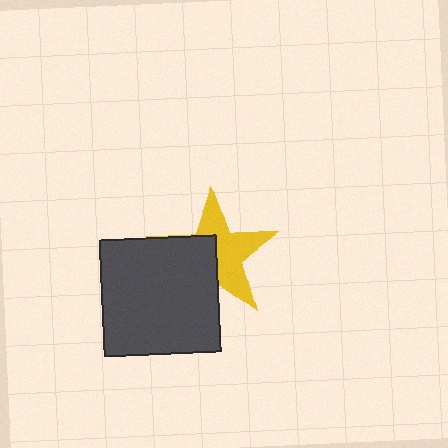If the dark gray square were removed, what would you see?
You would see the complete yellow star.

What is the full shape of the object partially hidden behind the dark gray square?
The partially hidden object is a yellow star.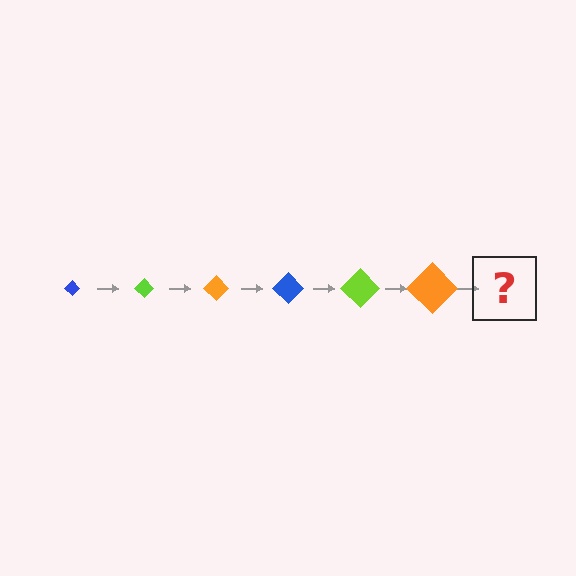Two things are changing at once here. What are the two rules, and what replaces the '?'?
The two rules are that the diamond grows larger each step and the color cycles through blue, lime, and orange. The '?' should be a blue diamond, larger than the previous one.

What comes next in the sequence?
The next element should be a blue diamond, larger than the previous one.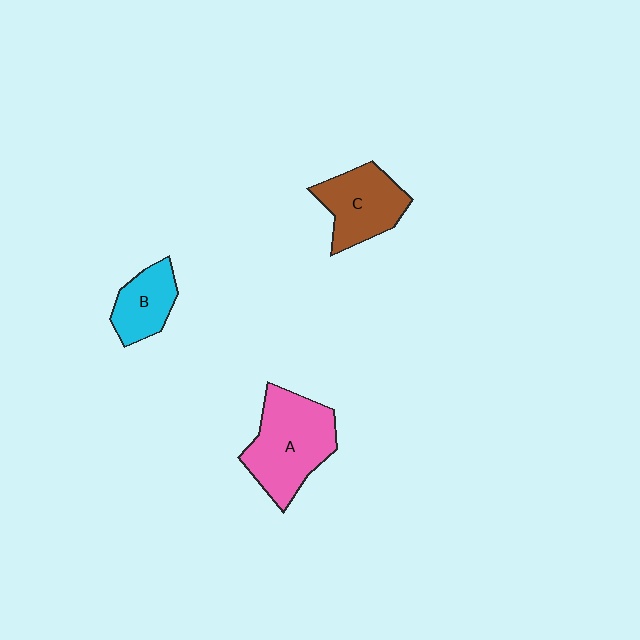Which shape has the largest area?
Shape A (pink).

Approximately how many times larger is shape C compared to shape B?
Approximately 1.4 times.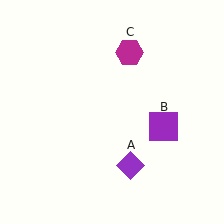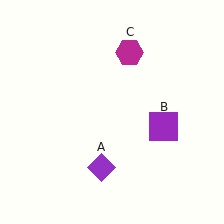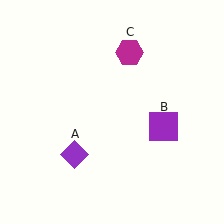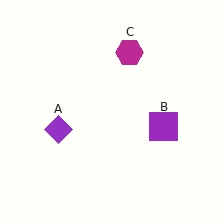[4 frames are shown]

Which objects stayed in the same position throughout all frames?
Purple square (object B) and magenta hexagon (object C) remained stationary.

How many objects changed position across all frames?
1 object changed position: purple diamond (object A).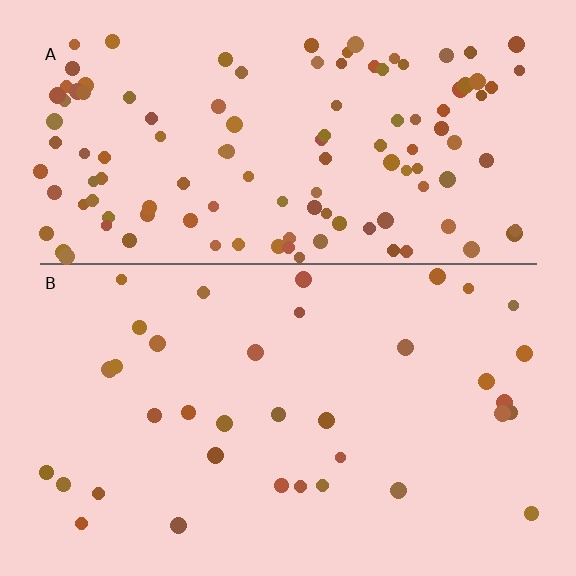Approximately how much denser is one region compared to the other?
Approximately 3.3× — region A over region B.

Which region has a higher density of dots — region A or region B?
A (the top).